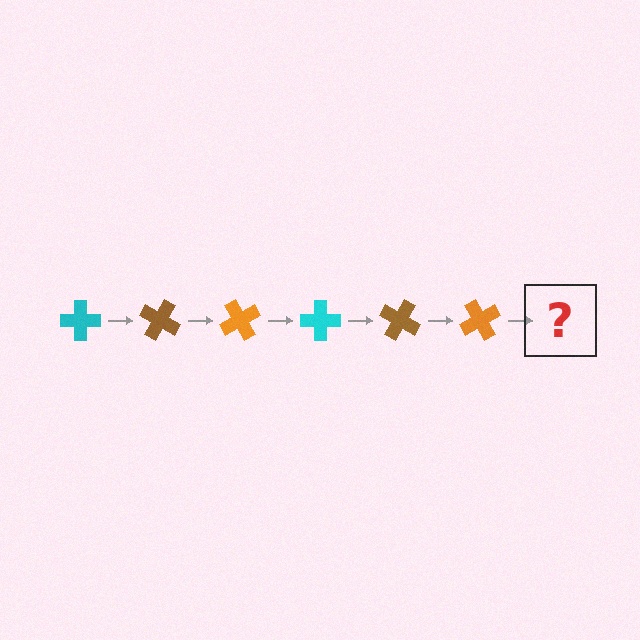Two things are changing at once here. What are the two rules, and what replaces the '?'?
The two rules are that it rotates 30 degrees each step and the color cycles through cyan, brown, and orange. The '?' should be a cyan cross, rotated 180 degrees from the start.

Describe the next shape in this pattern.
It should be a cyan cross, rotated 180 degrees from the start.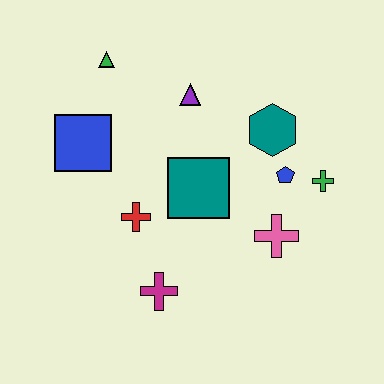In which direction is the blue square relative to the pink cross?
The blue square is to the left of the pink cross.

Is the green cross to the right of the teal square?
Yes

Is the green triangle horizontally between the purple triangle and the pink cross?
No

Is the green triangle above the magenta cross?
Yes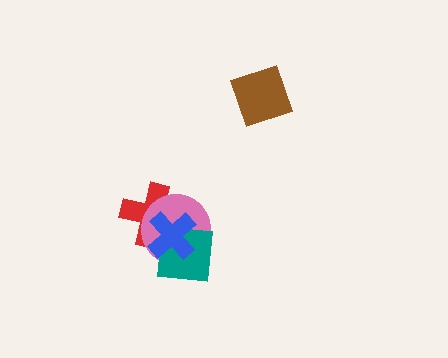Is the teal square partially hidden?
Yes, it is partially covered by another shape.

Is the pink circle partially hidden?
Yes, it is partially covered by another shape.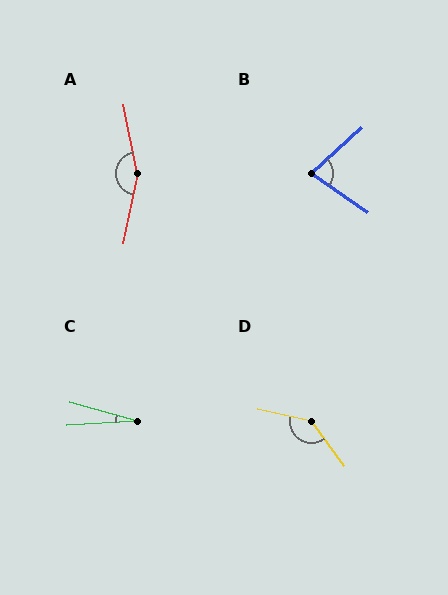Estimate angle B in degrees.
Approximately 77 degrees.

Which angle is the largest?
A, at approximately 157 degrees.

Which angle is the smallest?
C, at approximately 20 degrees.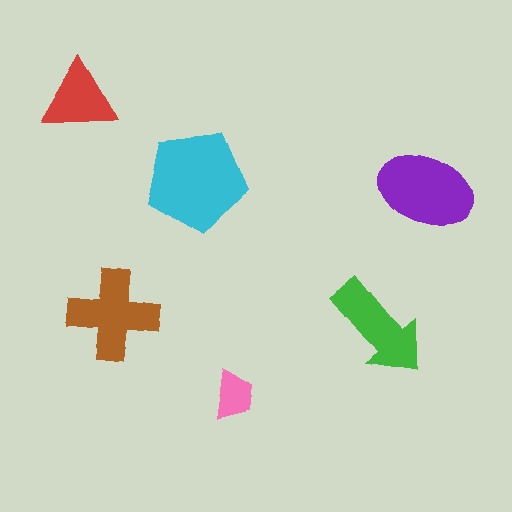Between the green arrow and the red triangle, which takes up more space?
The green arrow.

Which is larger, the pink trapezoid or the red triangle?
The red triangle.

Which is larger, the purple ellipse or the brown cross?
The purple ellipse.